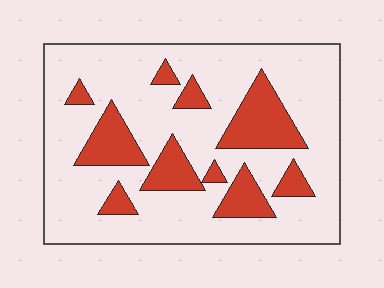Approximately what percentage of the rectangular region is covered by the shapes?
Approximately 25%.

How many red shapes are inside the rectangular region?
10.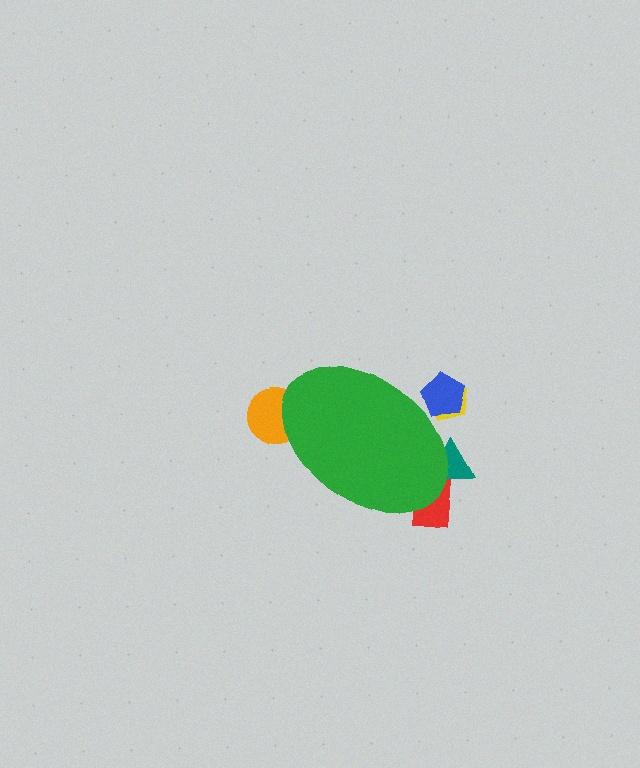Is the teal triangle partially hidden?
Yes, the teal triangle is partially hidden behind the green ellipse.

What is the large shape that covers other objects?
A green ellipse.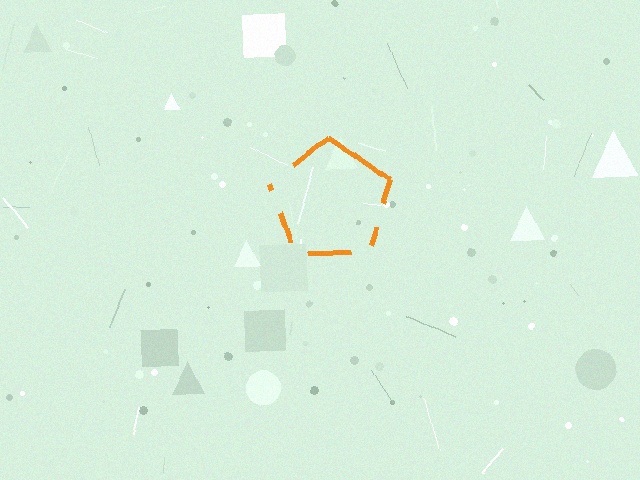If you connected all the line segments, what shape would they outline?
They would outline a pentagon.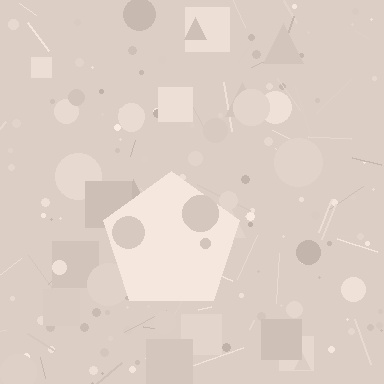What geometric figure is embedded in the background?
A pentagon is embedded in the background.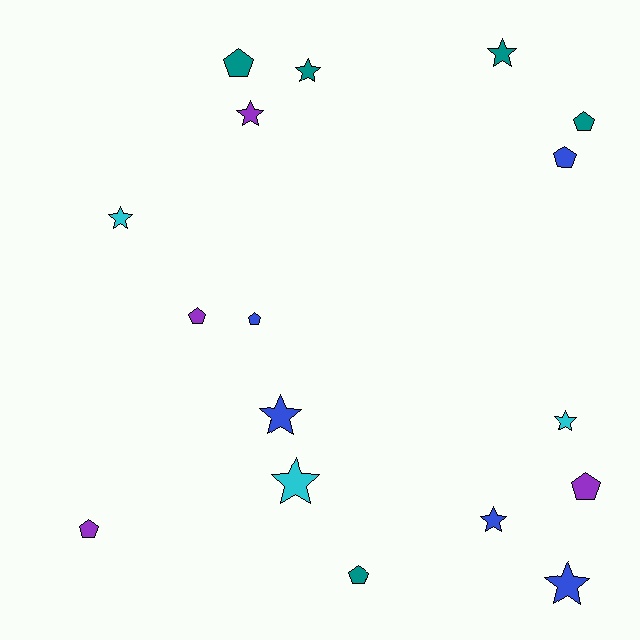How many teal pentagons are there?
There are 3 teal pentagons.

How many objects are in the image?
There are 17 objects.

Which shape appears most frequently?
Star, with 9 objects.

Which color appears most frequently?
Blue, with 5 objects.